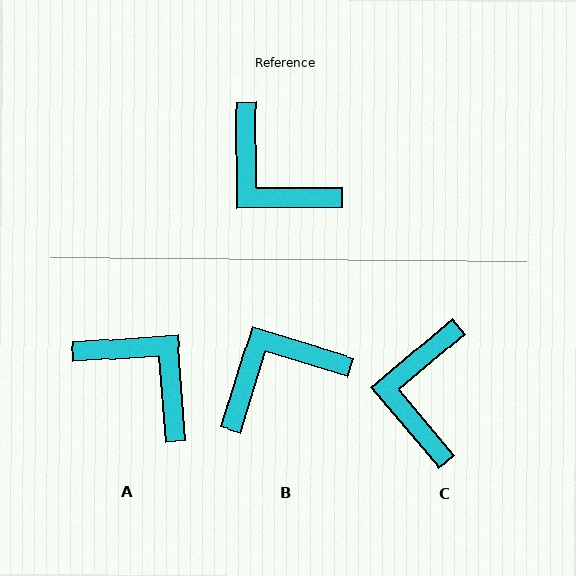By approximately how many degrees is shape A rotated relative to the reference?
Approximately 176 degrees clockwise.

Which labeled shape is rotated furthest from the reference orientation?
A, about 176 degrees away.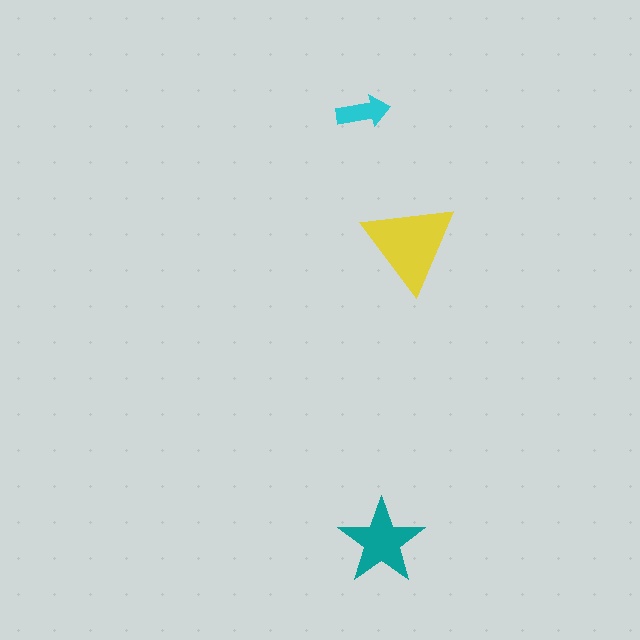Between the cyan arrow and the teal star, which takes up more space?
The teal star.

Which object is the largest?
The yellow triangle.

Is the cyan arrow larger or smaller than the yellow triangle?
Smaller.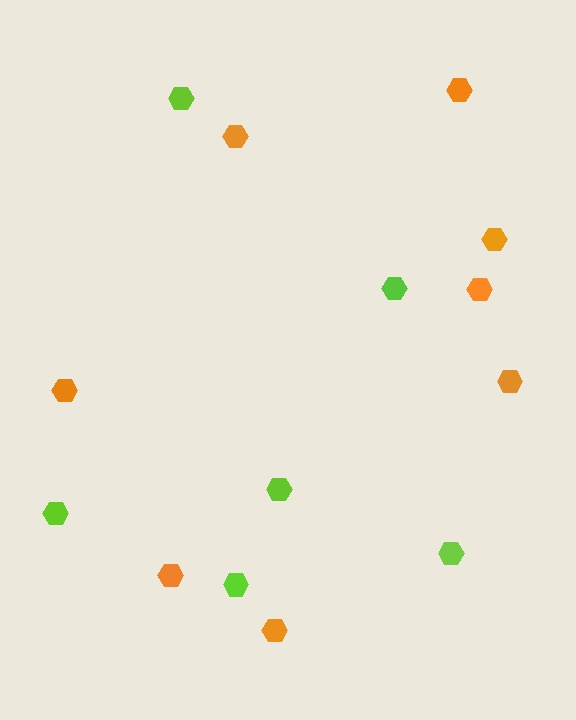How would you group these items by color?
There are 2 groups: one group of lime hexagons (6) and one group of orange hexagons (8).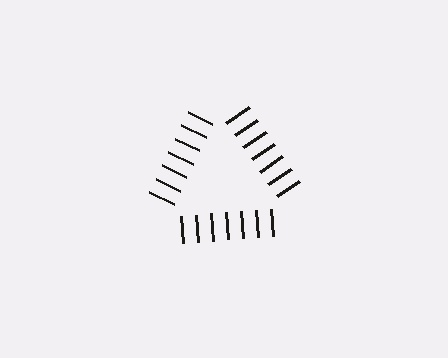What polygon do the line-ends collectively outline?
An illusory triangle — the line segments terminate on its edges but no continuous stroke is drawn.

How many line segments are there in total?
21 — 7 along each of the 3 edges.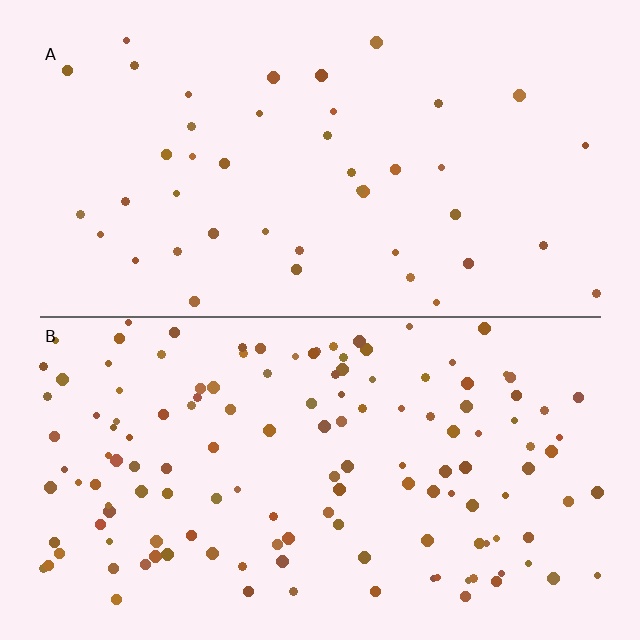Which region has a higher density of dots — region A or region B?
B (the bottom).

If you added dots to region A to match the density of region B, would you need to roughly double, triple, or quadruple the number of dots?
Approximately triple.